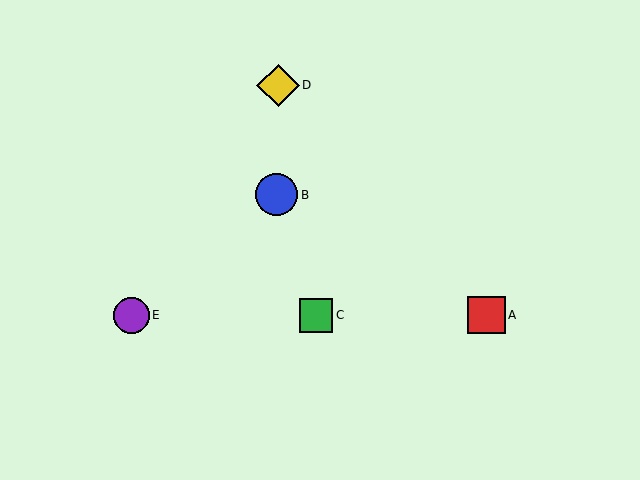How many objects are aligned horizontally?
3 objects (A, C, E) are aligned horizontally.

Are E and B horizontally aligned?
No, E is at y≈315 and B is at y≈195.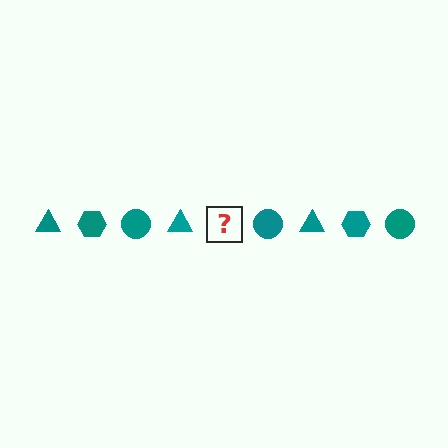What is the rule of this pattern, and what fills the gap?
The rule is that the pattern cycles through triangle, hexagon, circle shapes in teal. The gap should be filled with a teal hexagon.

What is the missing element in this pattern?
The missing element is a teal hexagon.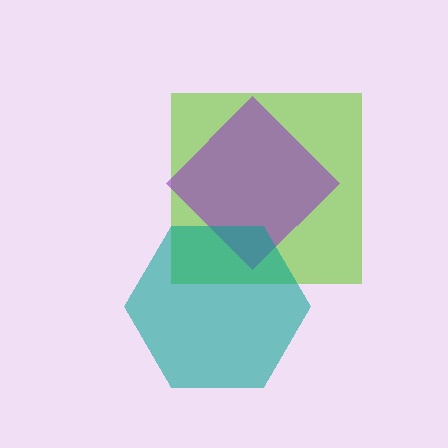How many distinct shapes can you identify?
There are 3 distinct shapes: a lime square, a purple diamond, a teal hexagon.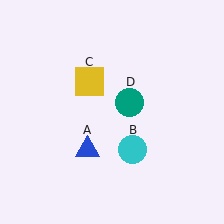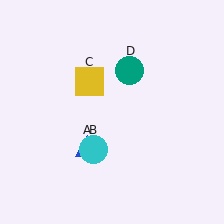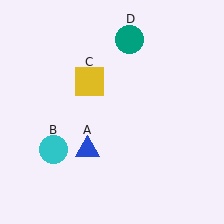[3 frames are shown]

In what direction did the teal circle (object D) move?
The teal circle (object D) moved up.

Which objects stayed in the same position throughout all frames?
Blue triangle (object A) and yellow square (object C) remained stationary.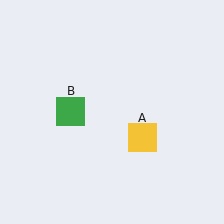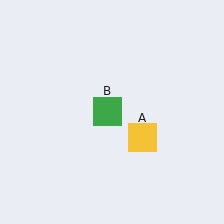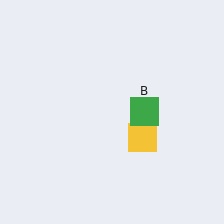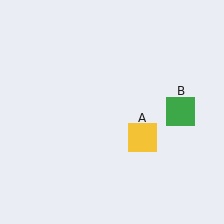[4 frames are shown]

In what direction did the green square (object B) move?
The green square (object B) moved right.